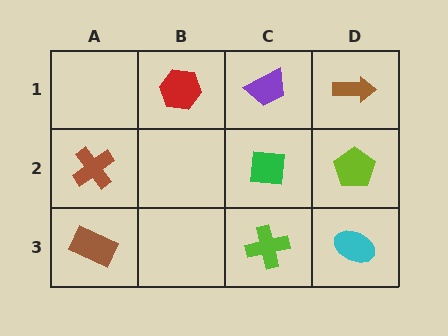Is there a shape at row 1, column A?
No, that cell is empty.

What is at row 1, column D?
A brown arrow.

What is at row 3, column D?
A cyan ellipse.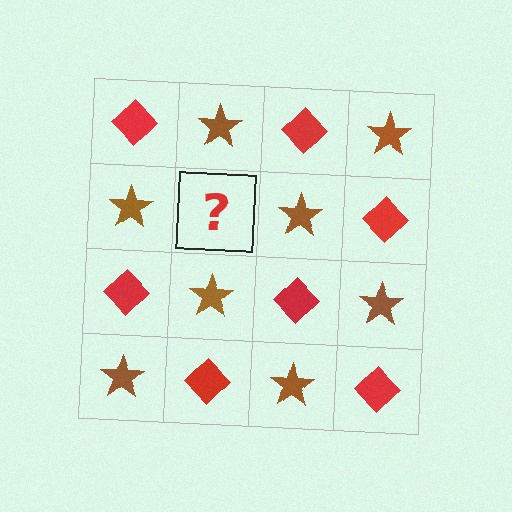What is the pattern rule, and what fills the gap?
The rule is that it alternates red diamond and brown star in a checkerboard pattern. The gap should be filled with a red diamond.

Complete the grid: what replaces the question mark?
The question mark should be replaced with a red diamond.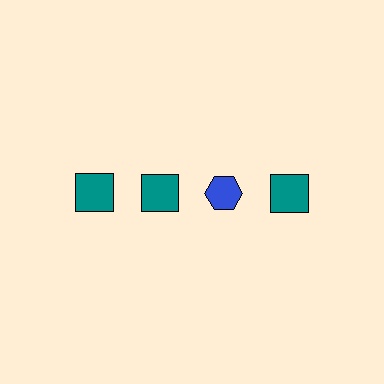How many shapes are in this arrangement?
There are 4 shapes arranged in a grid pattern.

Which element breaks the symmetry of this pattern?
The blue hexagon in the top row, center column breaks the symmetry. All other shapes are teal squares.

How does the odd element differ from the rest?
It differs in both color (blue instead of teal) and shape (hexagon instead of square).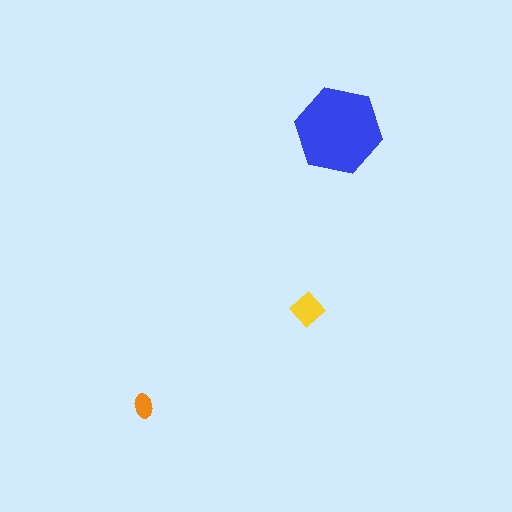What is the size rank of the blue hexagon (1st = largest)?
1st.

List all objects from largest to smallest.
The blue hexagon, the yellow diamond, the orange ellipse.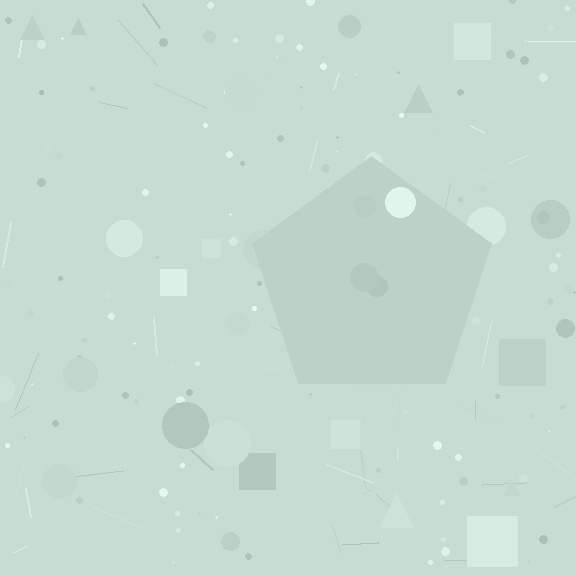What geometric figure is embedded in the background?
A pentagon is embedded in the background.